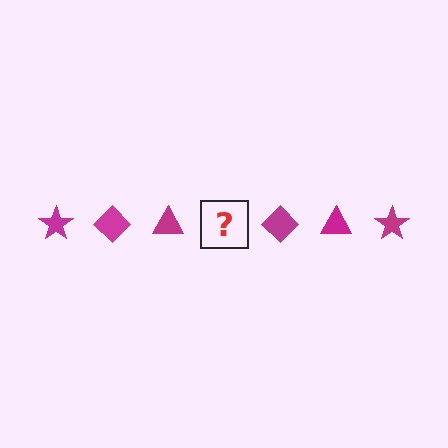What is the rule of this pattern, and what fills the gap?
The rule is that the pattern cycles through star, diamond, triangle shapes in magenta. The gap should be filled with a magenta star.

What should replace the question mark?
The question mark should be replaced with a magenta star.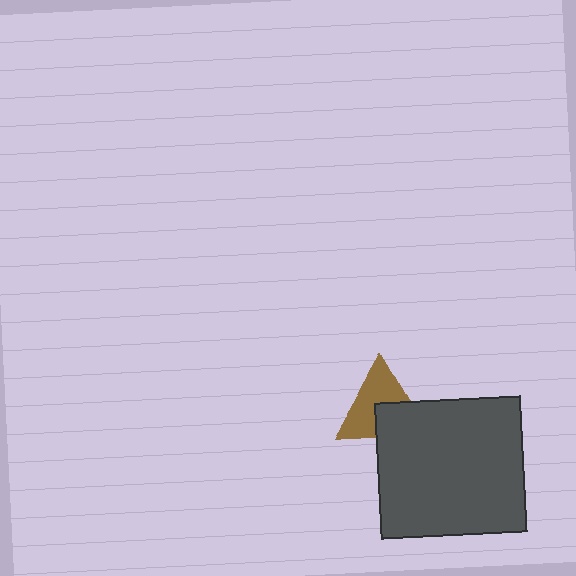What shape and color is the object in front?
The object in front is a dark gray rectangle.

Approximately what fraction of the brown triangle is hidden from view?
Roughly 39% of the brown triangle is hidden behind the dark gray rectangle.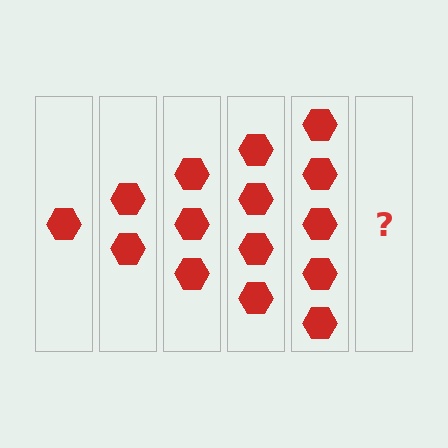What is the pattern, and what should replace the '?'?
The pattern is that each step adds one more hexagon. The '?' should be 6 hexagons.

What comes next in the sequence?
The next element should be 6 hexagons.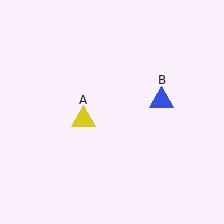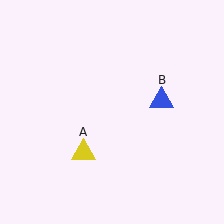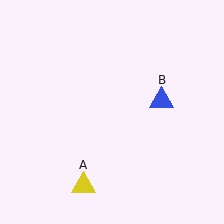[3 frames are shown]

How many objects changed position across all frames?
1 object changed position: yellow triangle (object A).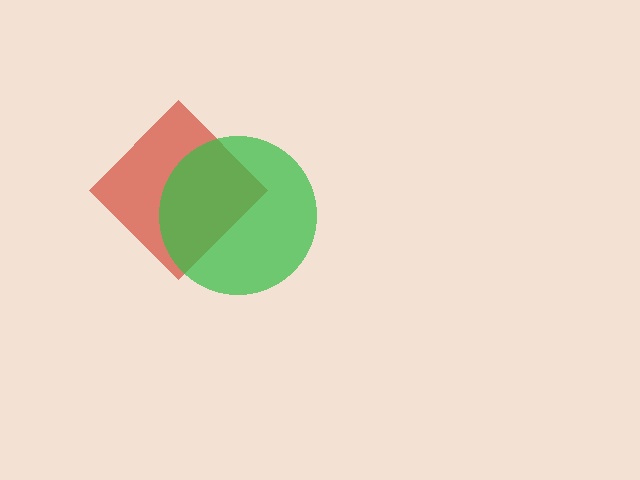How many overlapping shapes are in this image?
There are 2 overlapping shapes in the image.